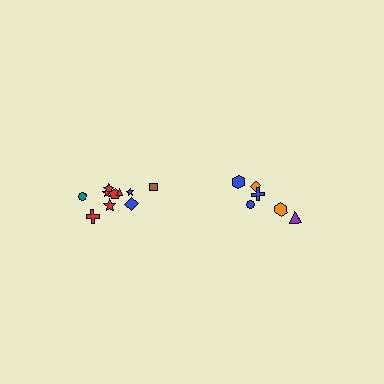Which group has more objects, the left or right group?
The left group.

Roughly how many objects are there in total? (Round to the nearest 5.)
Roughly 15 objects in total.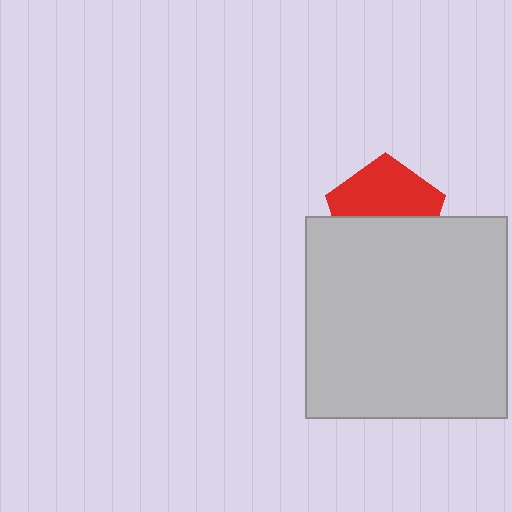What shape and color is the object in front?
The object in front is a light gray square.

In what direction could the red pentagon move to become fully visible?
The red pentagon could move up. That would shift it out from behind the light gray square entirely.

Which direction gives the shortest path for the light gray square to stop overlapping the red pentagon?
Moving down gives the shortest separation.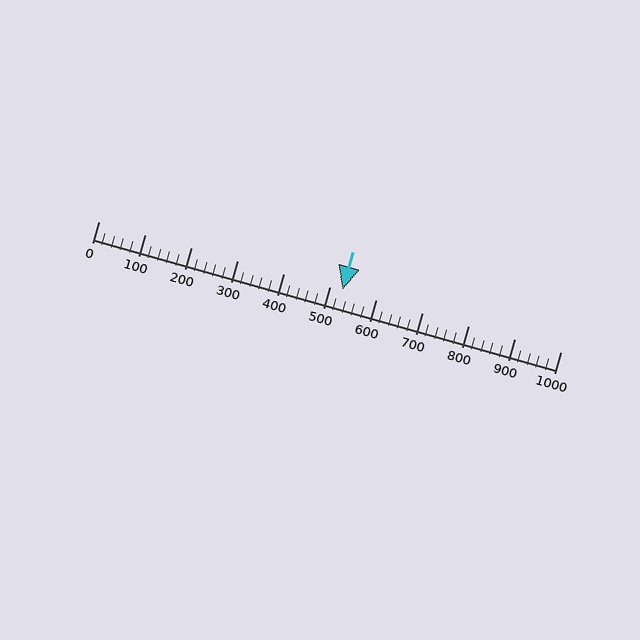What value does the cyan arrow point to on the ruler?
The cyan arrow points to approximately 528.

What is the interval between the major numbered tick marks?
The major tick marks are spaced 100 units apart.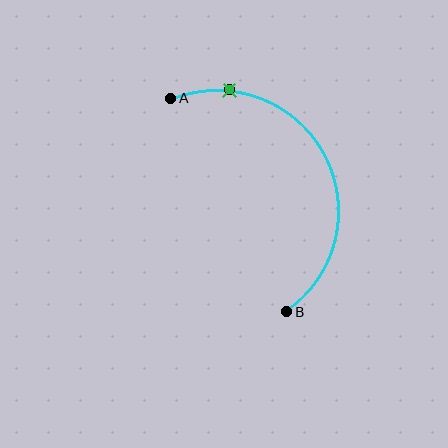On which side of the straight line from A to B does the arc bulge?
The arc bulges to the right of the straight line connecting A and B.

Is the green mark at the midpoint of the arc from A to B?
No. The green mark lies on the arc but is closer to endpoint A. The arc midpoint would be at the point on the curve equidistant along the arc from both A and B.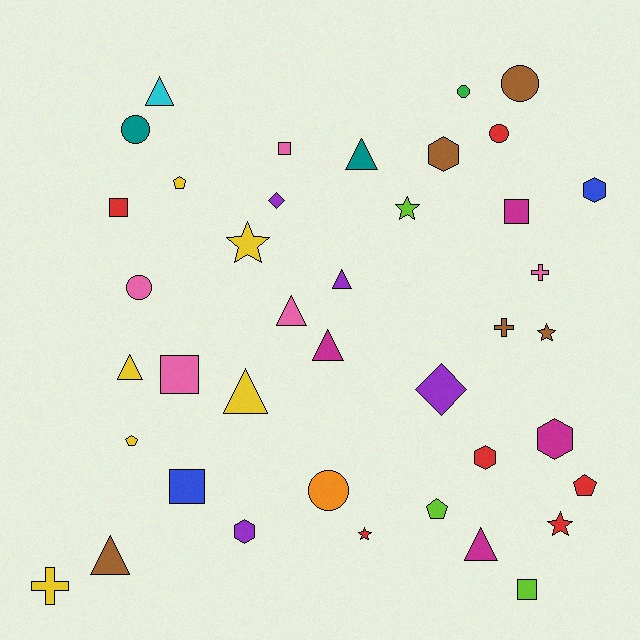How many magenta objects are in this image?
There are 4 magenta objects.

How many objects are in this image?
There are 40 objects.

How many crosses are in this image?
There are 3 crosses.